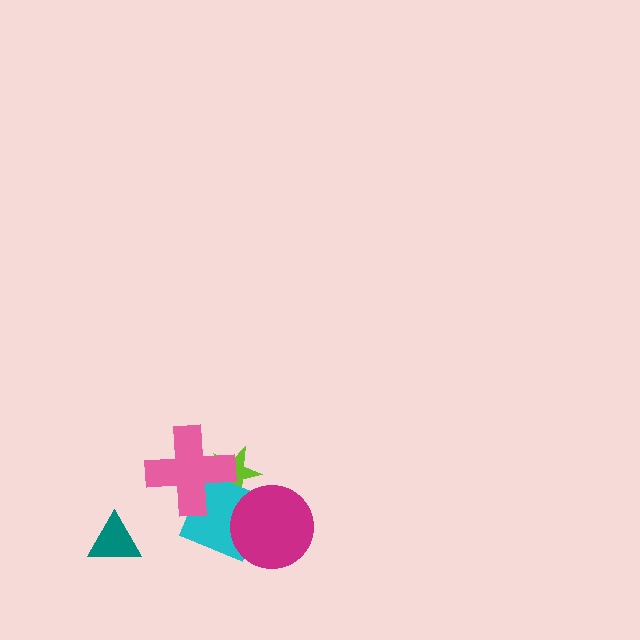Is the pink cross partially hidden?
No, no other shape covers it.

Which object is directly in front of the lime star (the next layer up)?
The cyan diamond is directly in front of the lime star.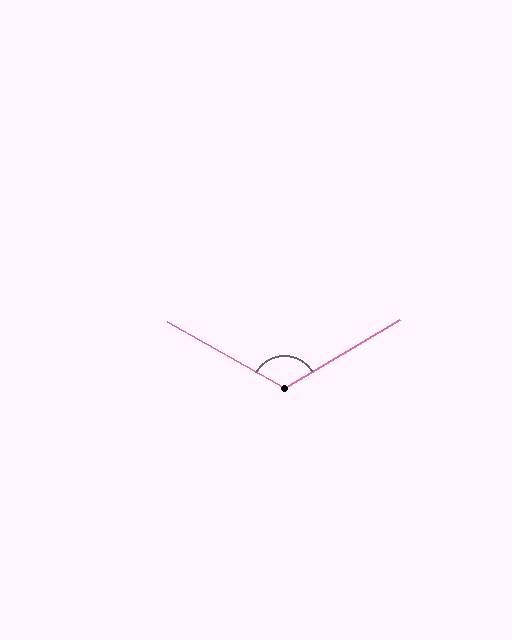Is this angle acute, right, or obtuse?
It is obtuse.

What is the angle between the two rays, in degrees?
Approximately 120 degrees.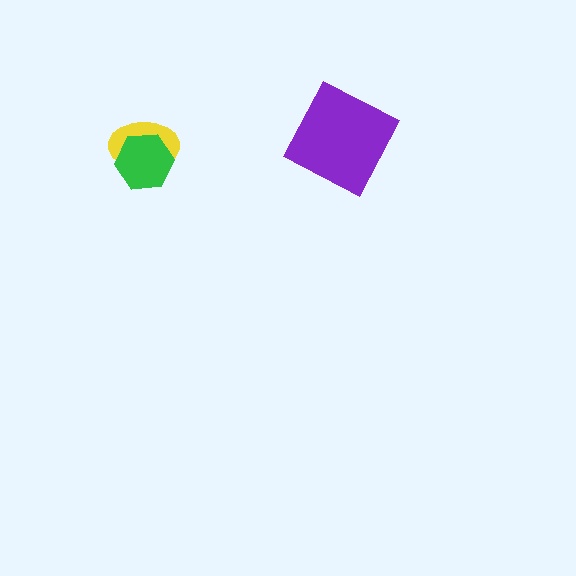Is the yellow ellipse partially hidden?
Yes, it is partially covered by another shape.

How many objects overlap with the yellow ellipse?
1 object overlaps with the yellow ellipse.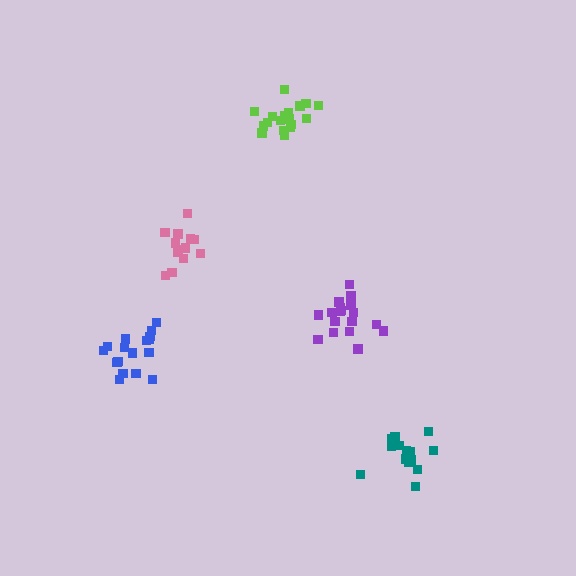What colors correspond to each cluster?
The clusters are colored: purple, pink, lime, teal, blue.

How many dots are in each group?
Group 1: 18 dots, Group 2: 13 dots, Group 3: 19 dots, Group 4: 15 dots, Group 5: 17 dots (82 total).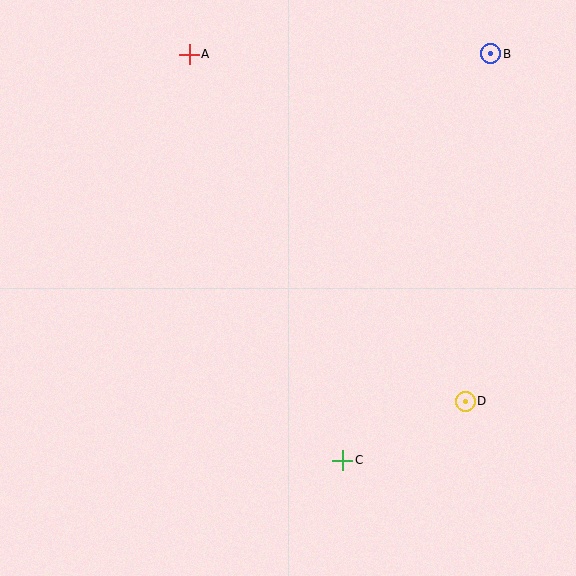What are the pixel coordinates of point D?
Point D is at (465, 401).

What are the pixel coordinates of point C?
Point C is at (343, 460).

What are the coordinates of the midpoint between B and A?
The midpoint between B and A is at (340, 54).